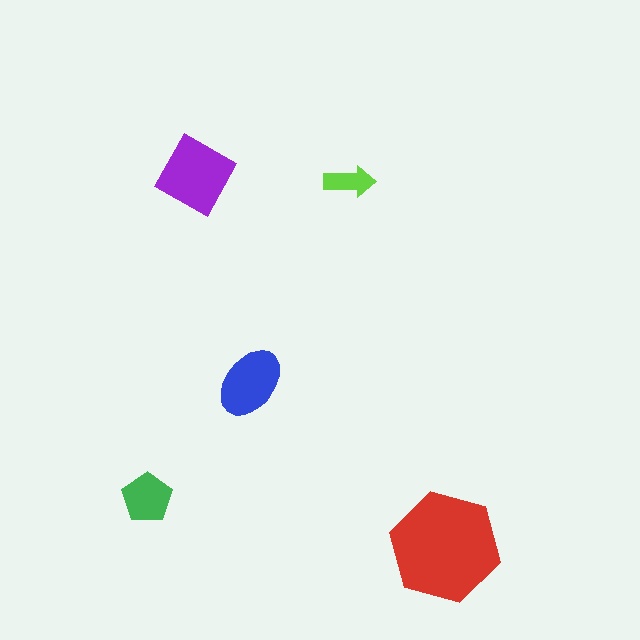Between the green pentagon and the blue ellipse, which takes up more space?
The blue ellipse.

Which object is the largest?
The red hexagon.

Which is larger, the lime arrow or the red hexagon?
The red hexagon.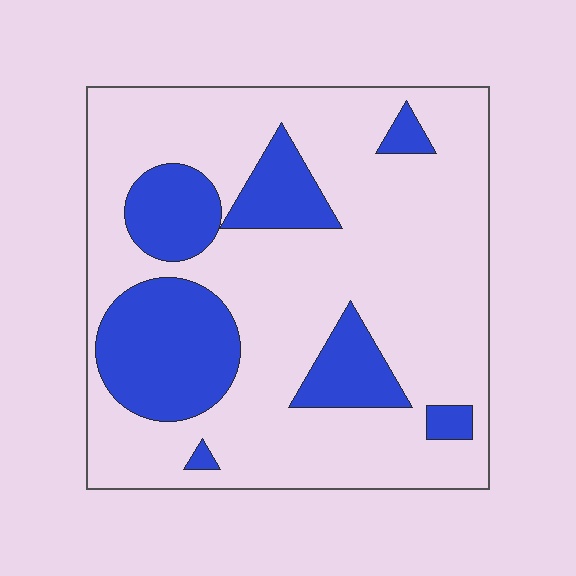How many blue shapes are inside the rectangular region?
7.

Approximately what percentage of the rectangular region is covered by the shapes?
Approximately 25%.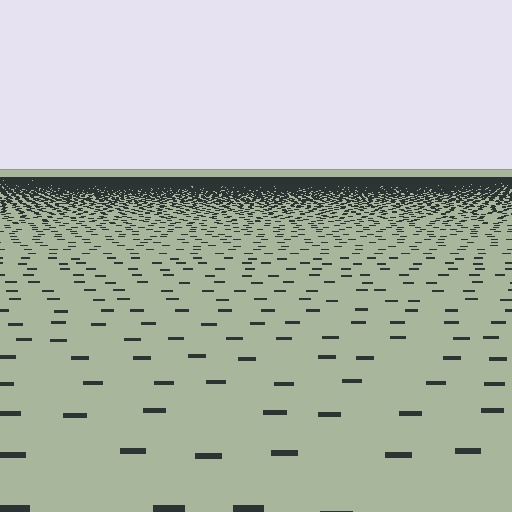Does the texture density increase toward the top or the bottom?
Density increases toward the top.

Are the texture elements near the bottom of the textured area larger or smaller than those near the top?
Larger. Near the bottom, elements are closer to the viewer and appear at a bigger on-screen size.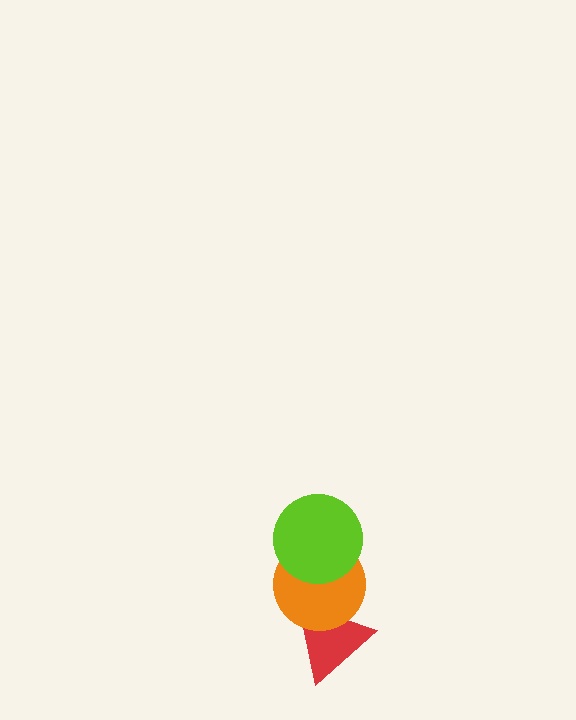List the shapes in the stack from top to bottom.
From top to bottom: the lime circle, the orange circle, the red triangle.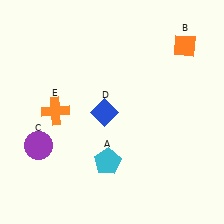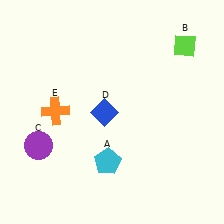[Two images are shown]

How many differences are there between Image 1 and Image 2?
There is 1 difference between the two images.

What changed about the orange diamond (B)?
In Image 1, B is orange. In Image 2, it changed to lime.